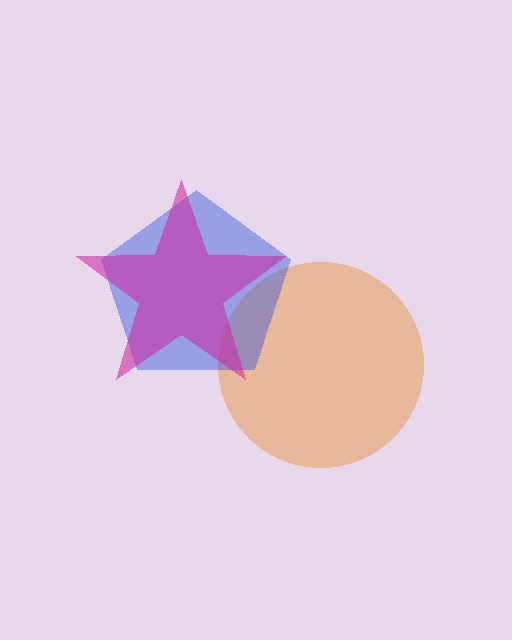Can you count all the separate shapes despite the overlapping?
Yes, there are 3 separate shapes.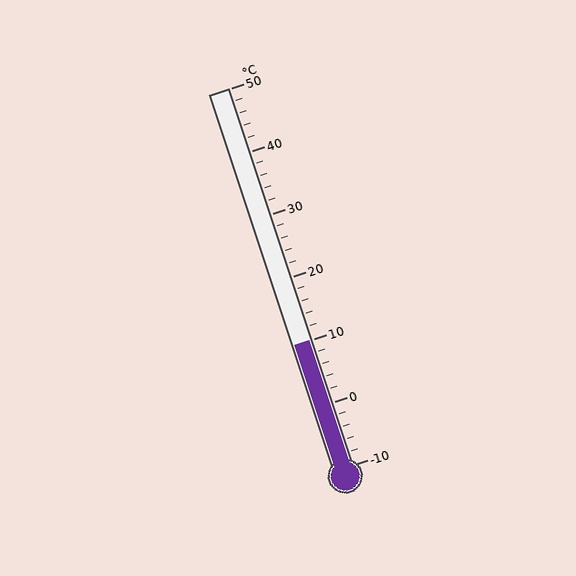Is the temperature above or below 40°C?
The temperature is below 40°C.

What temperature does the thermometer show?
The thermometer shows approximately 10°C.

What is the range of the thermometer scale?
The thermometer scale ranges from -10°C to 50°C.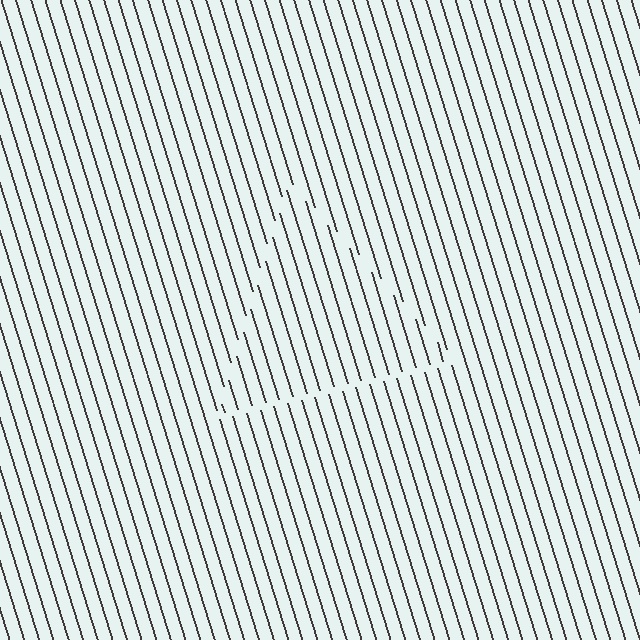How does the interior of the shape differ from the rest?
The interior of the shape contains the same grating, shifted by half a period — the contour is defined by the phase discontinuity where line-ends from the inner and outer gratings abut.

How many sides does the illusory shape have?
3 sides — the line-ends trace a triangle.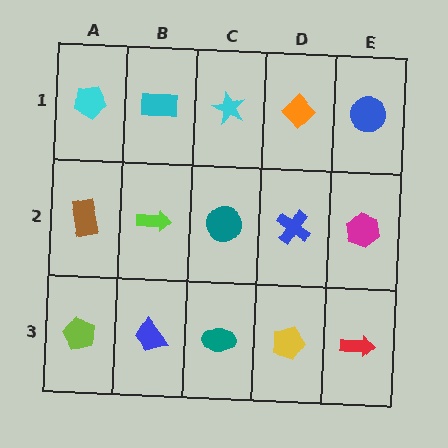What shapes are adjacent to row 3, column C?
A teal circle (row 2, column C), a blue trapezoid (row 3, column B), a yellow pentagon (row 3, column D).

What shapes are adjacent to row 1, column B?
A lime arrow (row 2, column B), a cyan pentagon (row 1, column A), a cyan star (row 1, column C).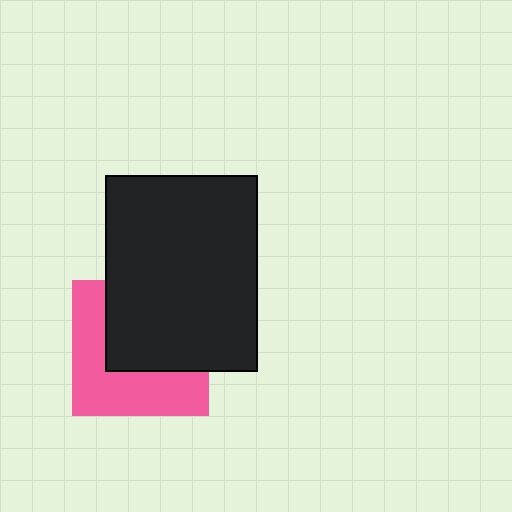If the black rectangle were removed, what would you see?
You would see the complete pink square.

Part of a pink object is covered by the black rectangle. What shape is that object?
It is a square.